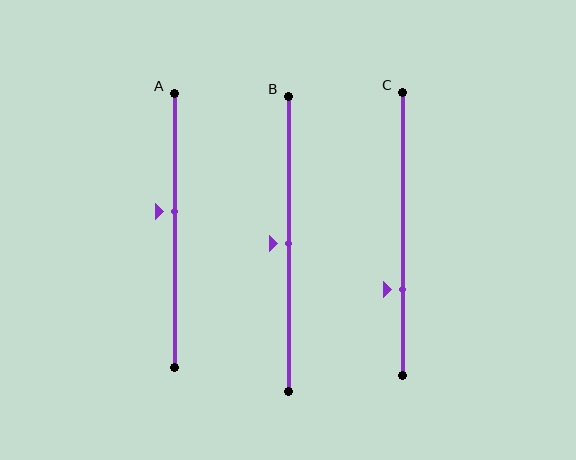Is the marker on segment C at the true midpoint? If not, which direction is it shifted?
No, the marker on segment C is shifted downward by about 20% of the segment length.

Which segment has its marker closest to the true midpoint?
Segment B has its marker closest to the true midpoint.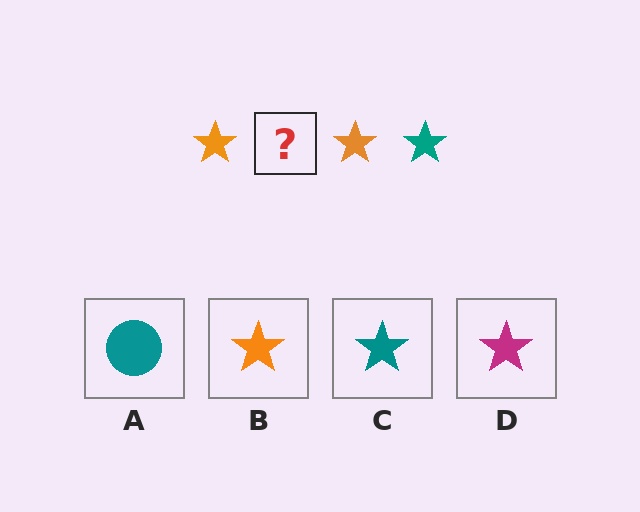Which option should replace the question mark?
Option C.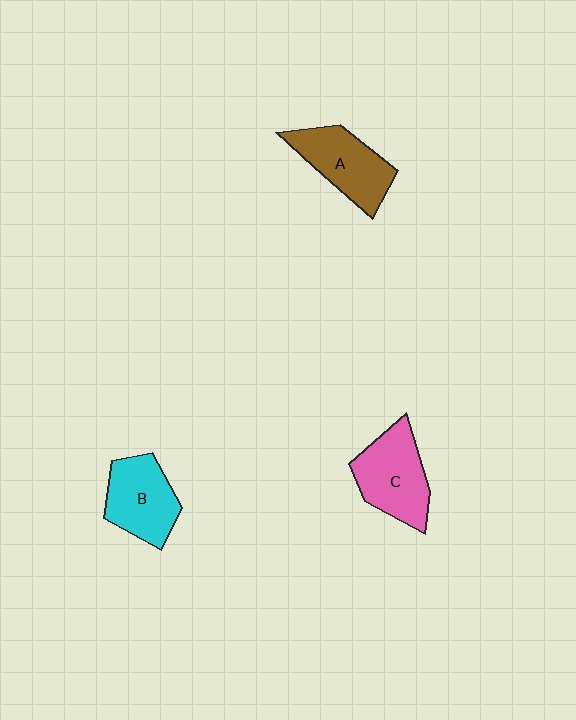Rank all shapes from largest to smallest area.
From largest to smallest: C (pink), A (brown), B (cyan).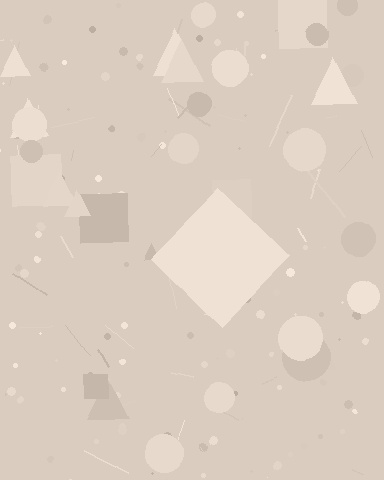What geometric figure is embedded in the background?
A diamond is embedded in the background.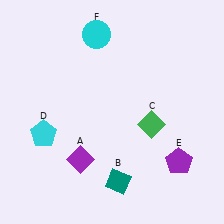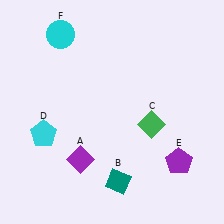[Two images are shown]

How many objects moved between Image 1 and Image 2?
1 object moved between the two images.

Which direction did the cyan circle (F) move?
The cyan circle (F) moved left.